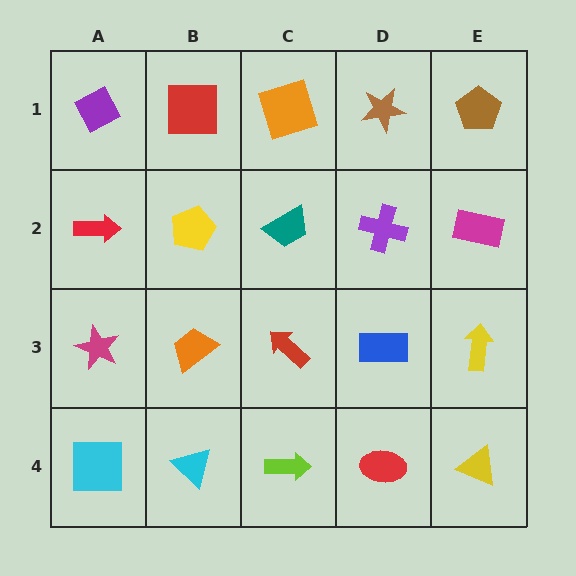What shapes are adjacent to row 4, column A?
A magenta star (row 3, column A), a cyan triangle (row 4, column B).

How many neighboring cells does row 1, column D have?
3.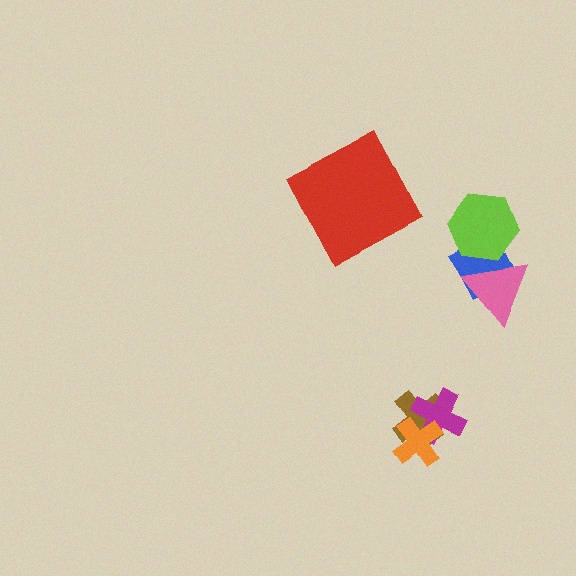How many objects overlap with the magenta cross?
2 objects overlap with the magenta cross.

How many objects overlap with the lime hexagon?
2 objects overlap with the lime hexagon.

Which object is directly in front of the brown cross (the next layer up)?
The magenta cross is directly in front of the brown cross.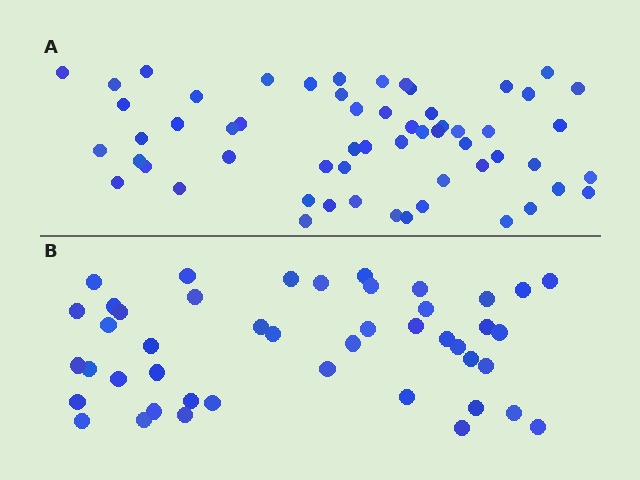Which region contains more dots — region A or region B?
Region A (the top region) has more dots.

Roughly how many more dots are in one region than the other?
Region A has approximately 15 more dots than region B.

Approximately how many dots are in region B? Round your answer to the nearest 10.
About 40 dots. (The exact count is 45, which rounds to 40.)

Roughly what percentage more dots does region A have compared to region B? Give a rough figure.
About 30% more.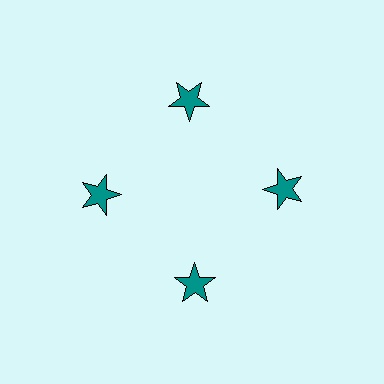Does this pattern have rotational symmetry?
Yes, this pattern has 4-fold rotational symmetry. It looks the same after rotating 90 degrees around the center.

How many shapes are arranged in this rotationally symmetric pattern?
There are 4 shapes, arranged in 4 groups of 1.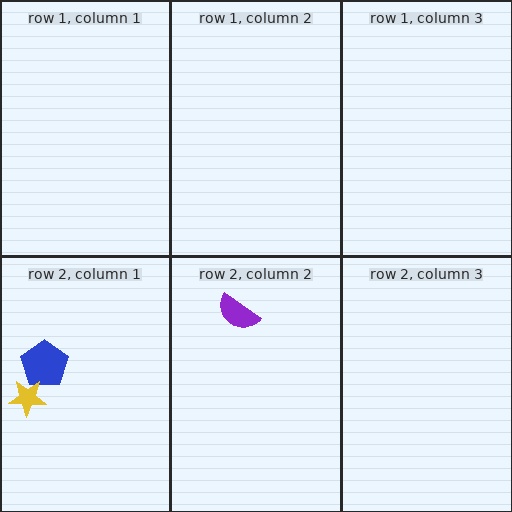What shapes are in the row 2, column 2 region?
The purple semicircle.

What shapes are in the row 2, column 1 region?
The blue pentagon, the yellow star.